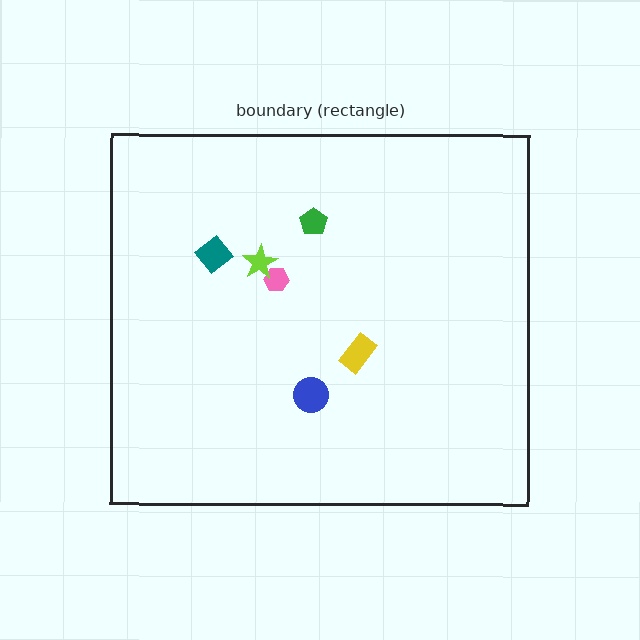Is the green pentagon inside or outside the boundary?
Inside.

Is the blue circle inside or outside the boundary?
Inside.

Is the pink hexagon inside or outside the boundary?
Inside.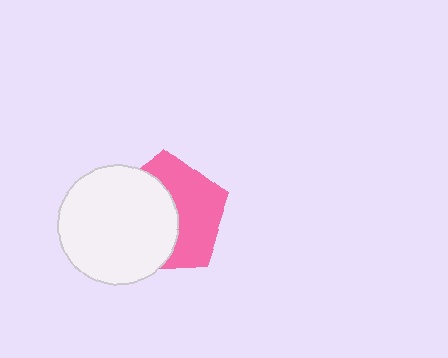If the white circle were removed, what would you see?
You would see the complete pink pentagon.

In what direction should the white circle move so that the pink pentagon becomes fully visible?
The white circle should move left. That is the shortest direction to clear the overlap and leave the pink pentagon fully visible.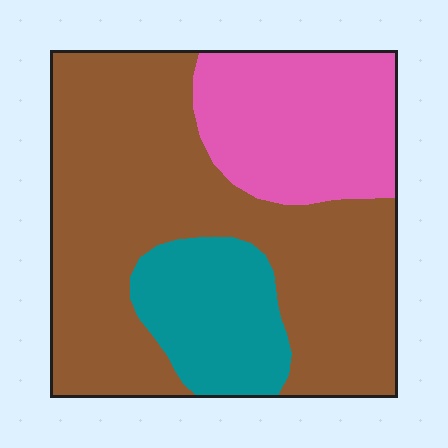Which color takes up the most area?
Brown, at roughly 60%.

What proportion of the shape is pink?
Pink takes up about one quarter (1/4) of the shape.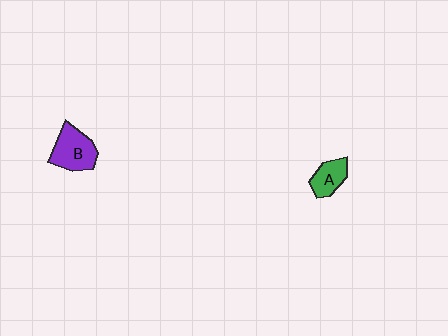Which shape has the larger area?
Shape B (purple).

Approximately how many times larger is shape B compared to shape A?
Approximately 1.6 times.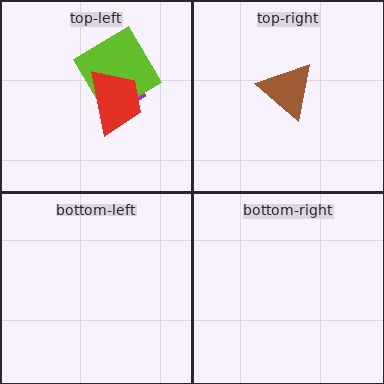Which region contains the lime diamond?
The top-left region.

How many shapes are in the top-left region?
3.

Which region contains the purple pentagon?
The top-left region.